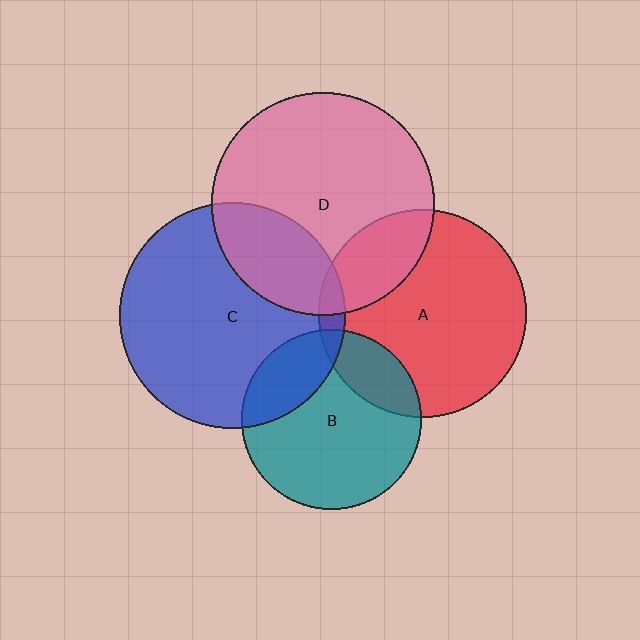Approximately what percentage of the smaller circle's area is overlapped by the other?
Approximately 20%.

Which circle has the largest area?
Circle C (blue).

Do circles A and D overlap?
Yes.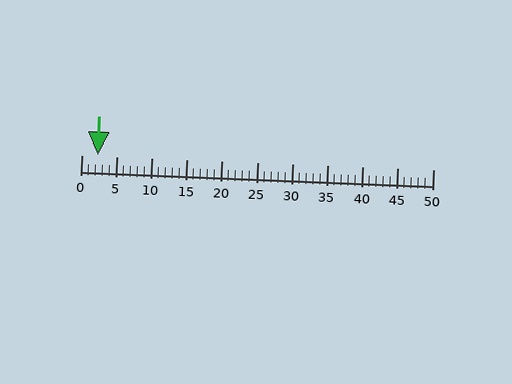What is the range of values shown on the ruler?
The ruler shows values from 0 to 50.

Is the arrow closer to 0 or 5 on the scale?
The arrow is closer to 0.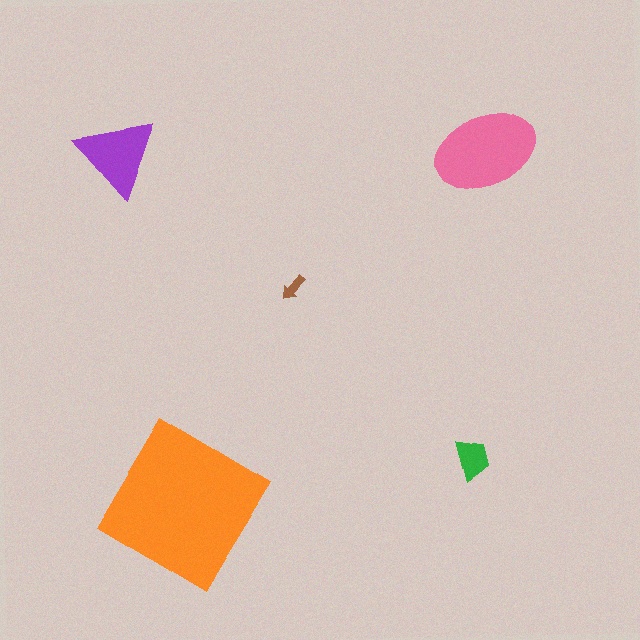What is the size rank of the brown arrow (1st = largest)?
5th.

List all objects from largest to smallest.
The orange diamond, the pink ellipse, the purple triangle, the green trapezoid, the brown arrow.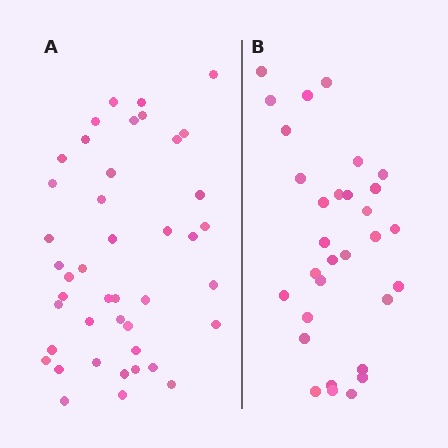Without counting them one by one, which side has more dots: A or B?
Region A (the left region) has more dots.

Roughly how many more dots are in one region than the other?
Region A has roughly 12 or so more dots than region B.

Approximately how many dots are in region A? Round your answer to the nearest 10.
About 40 dots. (The exact count is 43, which rounds to 40.)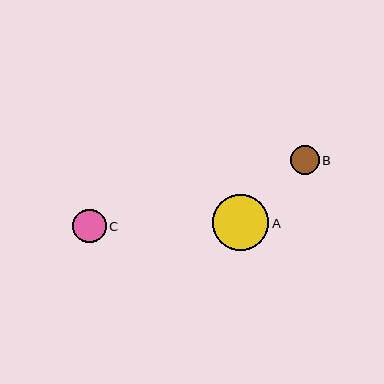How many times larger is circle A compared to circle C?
Circle A is approximately 1.7 times the size of circle C.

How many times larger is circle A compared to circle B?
Circle A is approximately 2.0 times the size of circle B.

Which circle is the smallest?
Circle B is the smallest with a size of approximately 28 pixels.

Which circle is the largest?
Circle A is the largest with a size of approximately 56 pixels.